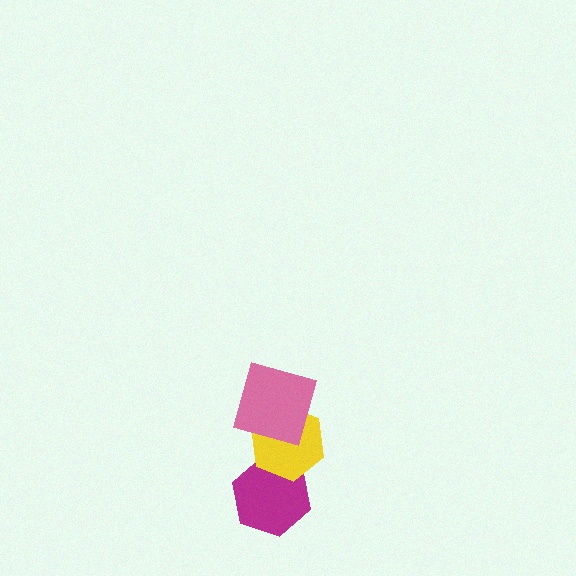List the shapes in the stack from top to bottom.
From top to bottom: the pink square, the yellow hexagon, the magenta hexagon.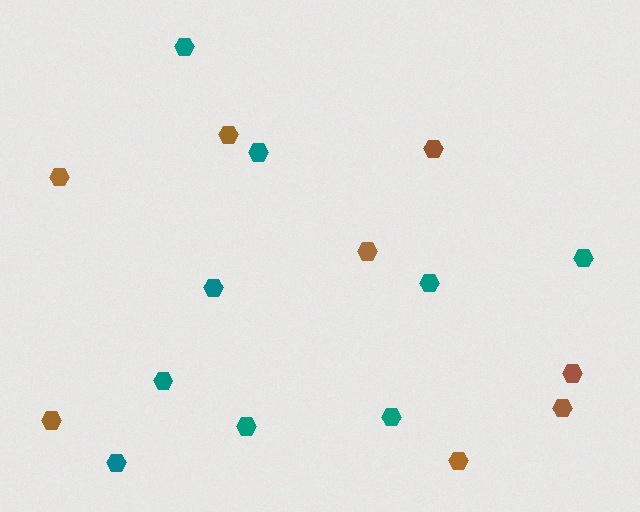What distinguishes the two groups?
There are 2 groups: one group of teal hexagons (9) and one group of brown hexagons (8).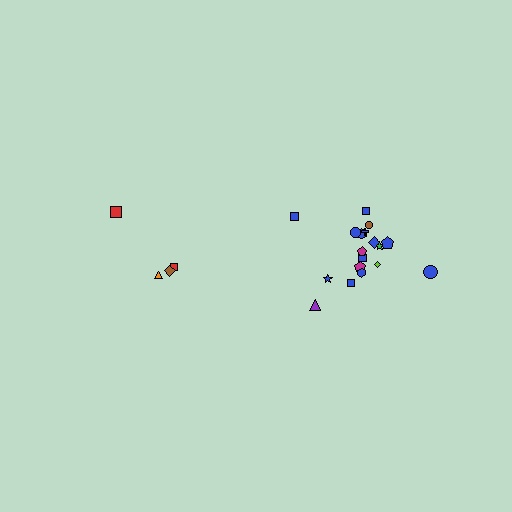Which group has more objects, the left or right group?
The right group.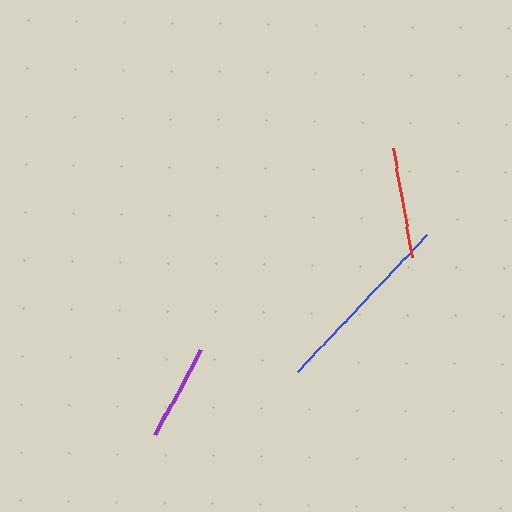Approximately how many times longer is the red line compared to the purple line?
The red line is approximately 1.1 times the length of the purple line.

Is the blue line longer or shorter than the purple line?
The blue line is longer than the purple line.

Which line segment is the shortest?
The purple line is the shortest at approximately 97 pixels.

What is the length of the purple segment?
The purple segment is approximately 97 pixels long.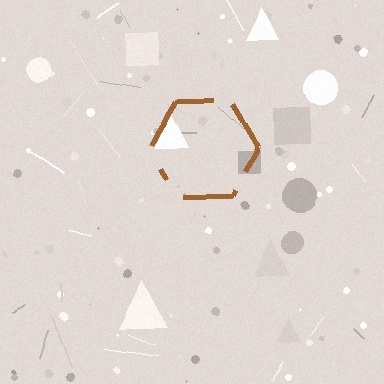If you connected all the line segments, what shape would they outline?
They would outline a hexagon.